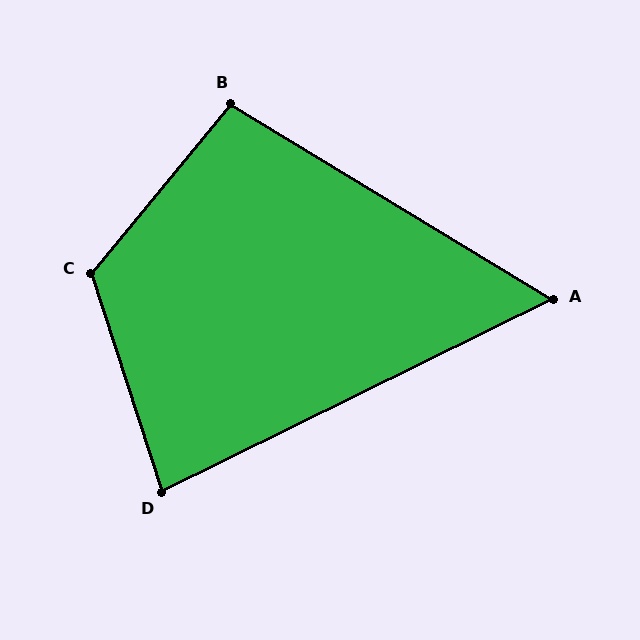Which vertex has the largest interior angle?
C, at approximately 123 degrees.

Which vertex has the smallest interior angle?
A, at approximately 57 degrees.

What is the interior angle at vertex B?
Approximately 98 degrees (obtuse).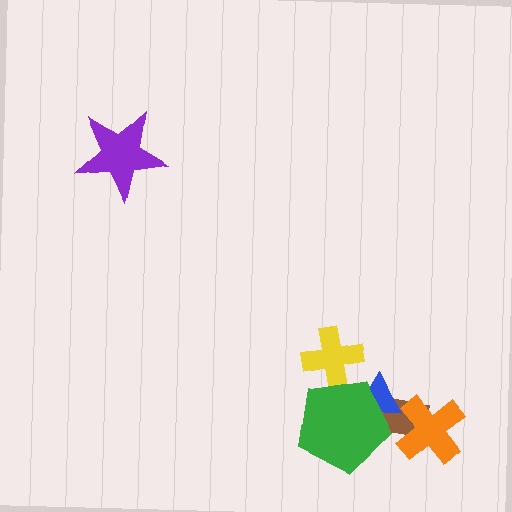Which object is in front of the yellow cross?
The green pentagon is in front of the yellow cross.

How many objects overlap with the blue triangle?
2 objects overlap with the blue triangle.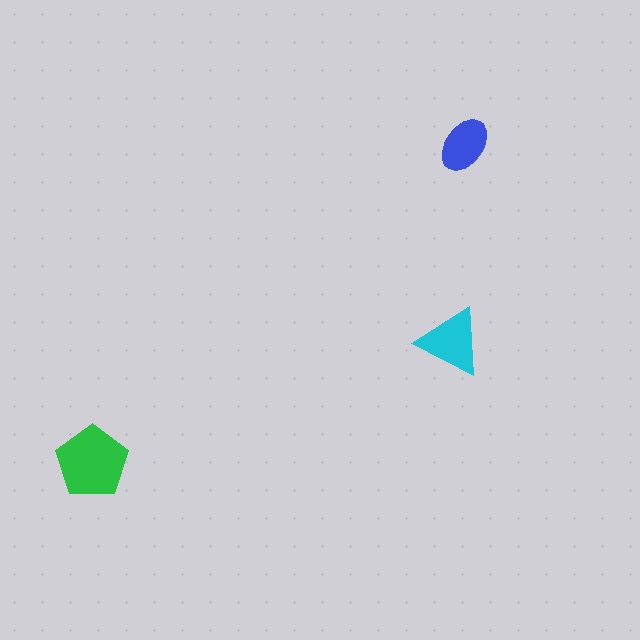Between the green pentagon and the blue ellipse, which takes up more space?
The green pentagon.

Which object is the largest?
The green pentagon.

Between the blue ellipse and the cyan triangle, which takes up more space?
The cyan triangle.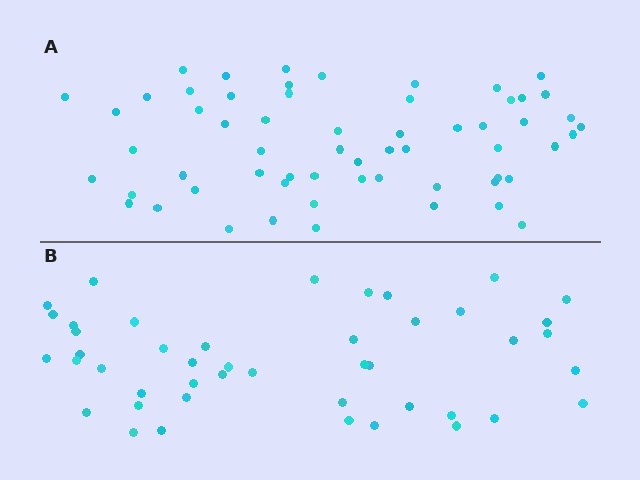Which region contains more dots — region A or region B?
Region A (the top region) has more dots.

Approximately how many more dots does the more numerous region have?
Region A has approximately 15 more dots than region B.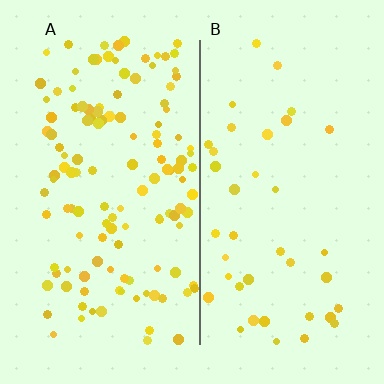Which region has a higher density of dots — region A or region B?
A (the left).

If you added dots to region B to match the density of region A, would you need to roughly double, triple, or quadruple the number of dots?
Approximately triple.